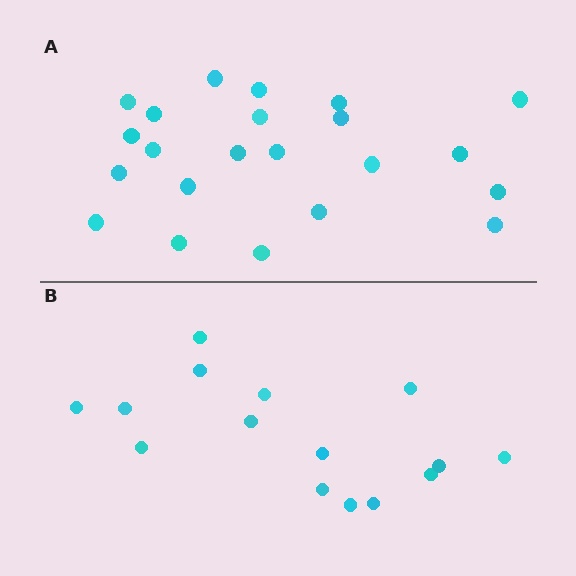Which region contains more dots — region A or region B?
Region A (the top region) has more dots.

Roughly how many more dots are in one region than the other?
Region A has roughly 8 or so more dots than region B.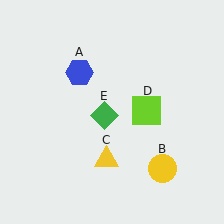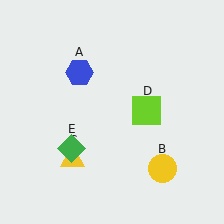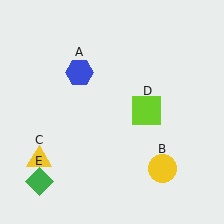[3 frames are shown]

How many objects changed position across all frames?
2 objects changed position: yellow triangle (object C), green diamond (object E).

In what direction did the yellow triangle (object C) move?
The yellow triangle (object C) moved left.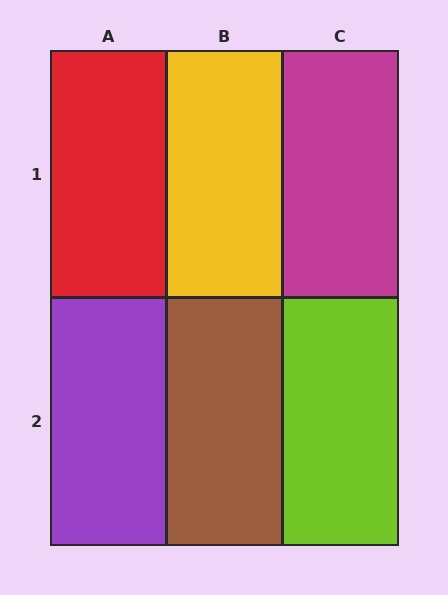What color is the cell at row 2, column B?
Brown.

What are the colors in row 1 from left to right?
Red, yellow, magenta.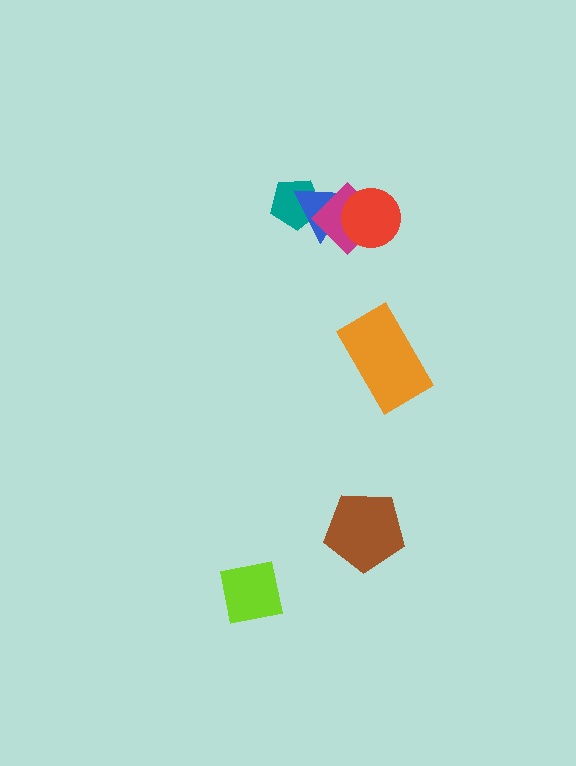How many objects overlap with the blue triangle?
3 objects overlap with the blue triangle.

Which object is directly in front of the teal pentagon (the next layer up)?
The blue triangle is directly in front of the teal pentagon.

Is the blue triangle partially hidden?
Yes, it is partially covered by another shape.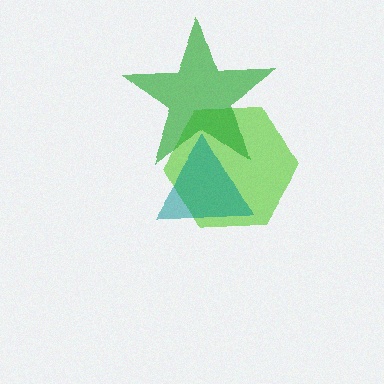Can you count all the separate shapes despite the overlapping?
Yes, there are 3 separate shapes.